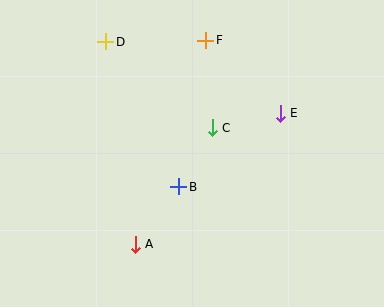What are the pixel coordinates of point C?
Point C is at (212, 128).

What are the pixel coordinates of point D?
Point D is at (106, 42).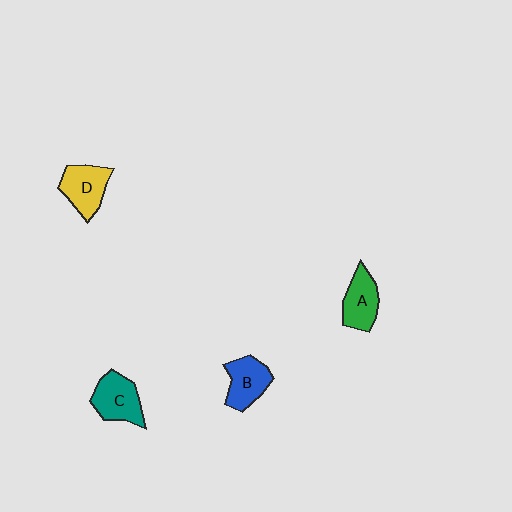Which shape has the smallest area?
Shape A (green).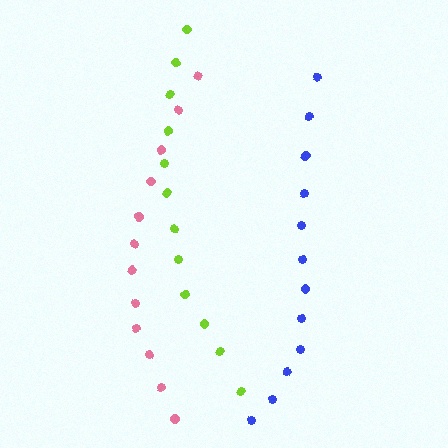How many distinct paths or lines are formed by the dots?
There are 3 distinct paths.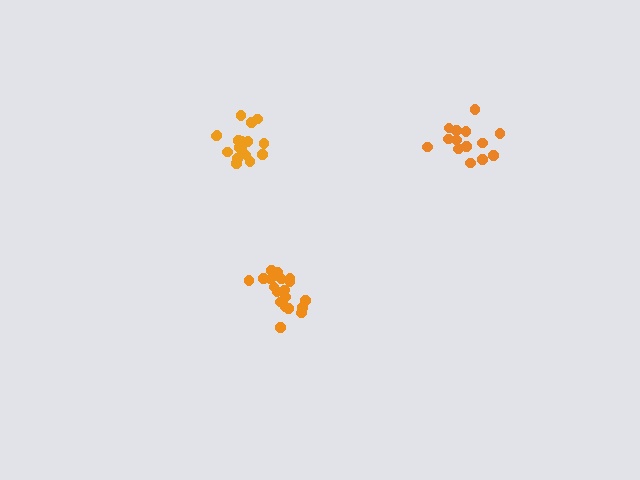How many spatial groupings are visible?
There are 3 spatial groupings.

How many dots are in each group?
Group 1: 17 dots, Group 2: 19 dots, Group 3: 14 dots (50 total).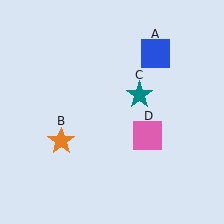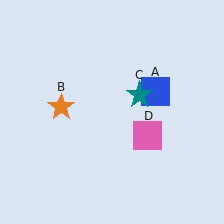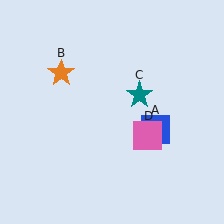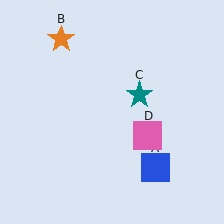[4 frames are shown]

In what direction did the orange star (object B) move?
The orange star (object B) moved up.